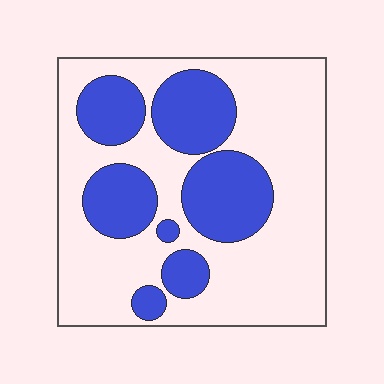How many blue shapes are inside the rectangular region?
7.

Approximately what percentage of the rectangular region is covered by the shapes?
Approximately 35%.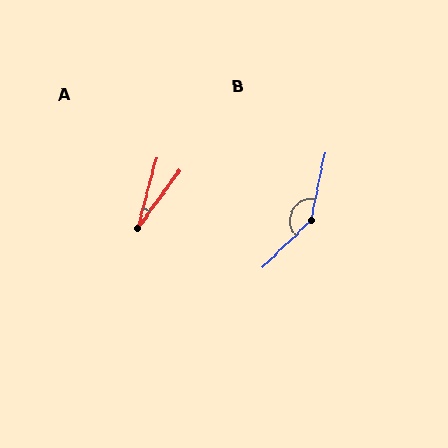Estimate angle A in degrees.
Approximately 21 degrees.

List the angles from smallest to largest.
A (21°), B (146°).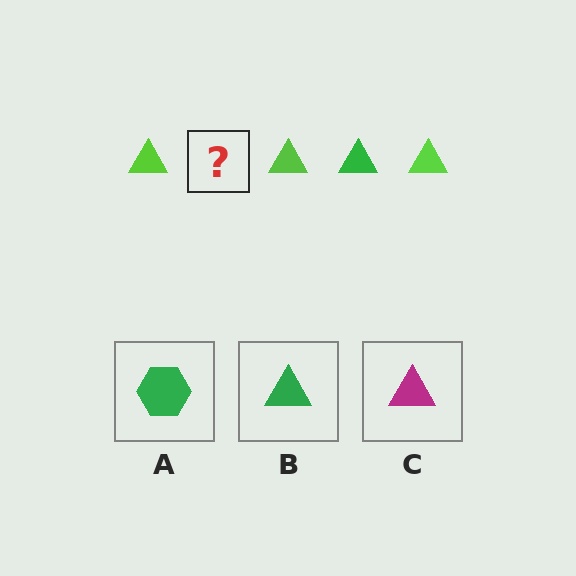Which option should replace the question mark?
Option B.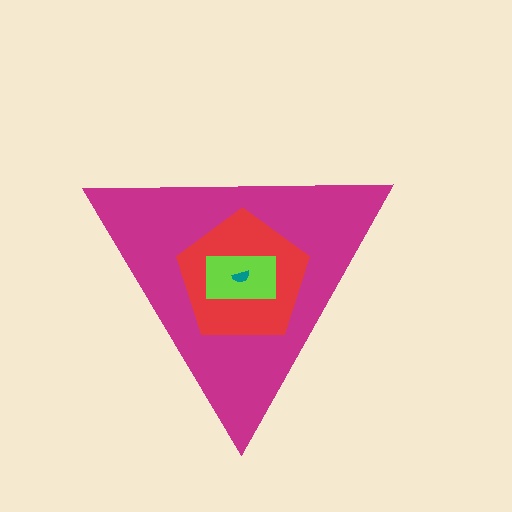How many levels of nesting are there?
4.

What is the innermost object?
The teal semicircle.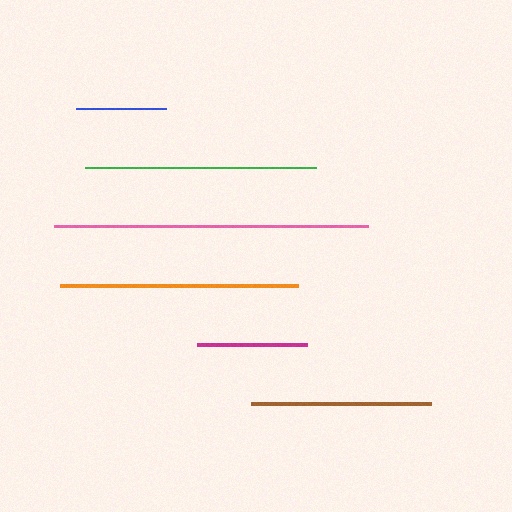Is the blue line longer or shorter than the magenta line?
The magenta line is longer than the blue line.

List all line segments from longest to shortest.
From longest to shortest: pink, orange, green, brown, magenta, blue.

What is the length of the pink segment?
The pink segment is approximately 315 pixels long.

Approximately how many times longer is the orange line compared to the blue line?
The orange line is approximately 2.6 times the length of the blue line.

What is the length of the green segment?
The green segment is approximately 231 pixels long.